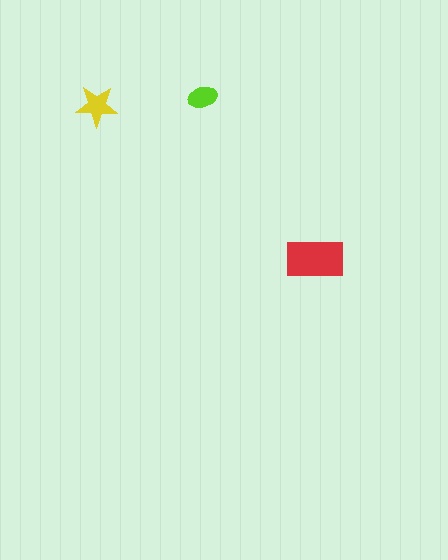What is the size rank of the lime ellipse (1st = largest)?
3rd.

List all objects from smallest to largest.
The lime ellipse, the yellow star, the red rectangle.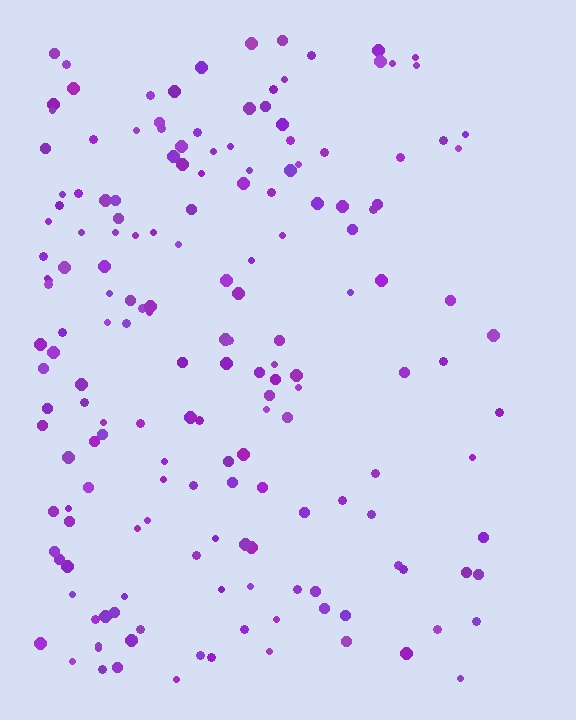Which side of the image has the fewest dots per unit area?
The right.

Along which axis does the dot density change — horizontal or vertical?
Horizontal.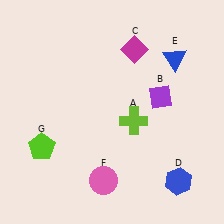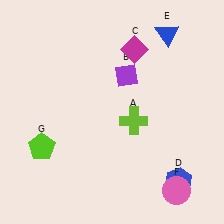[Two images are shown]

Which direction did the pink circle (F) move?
The pink circle (F) moved right.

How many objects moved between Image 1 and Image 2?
3 objects moved between the two images.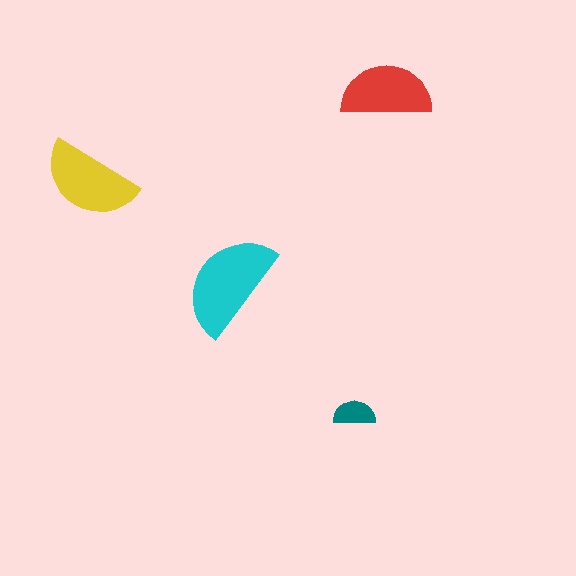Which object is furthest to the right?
The red semicircle is rightmost.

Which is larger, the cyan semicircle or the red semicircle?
The cyan one.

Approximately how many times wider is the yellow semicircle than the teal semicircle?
About 2.5 times wider.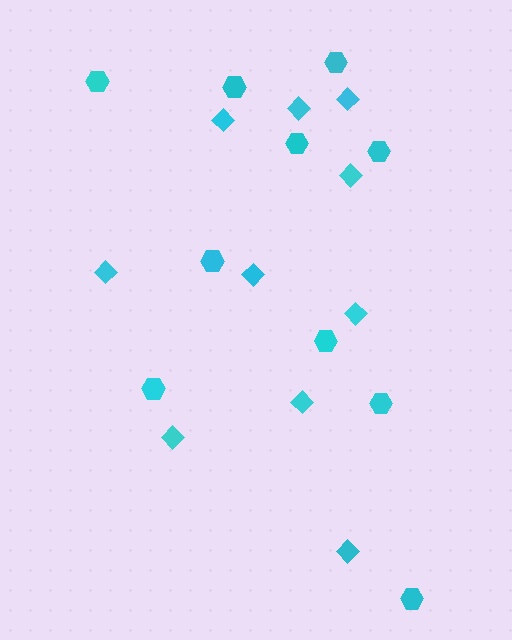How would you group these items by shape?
There are 2 groups: one group of hexagons (10) and one group of diamonds (10).